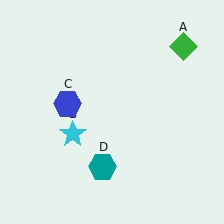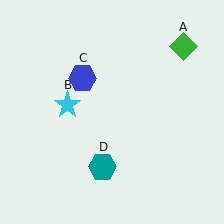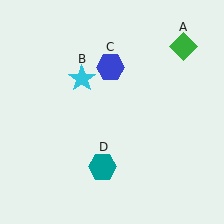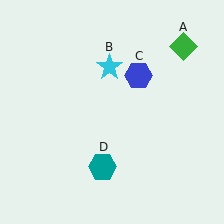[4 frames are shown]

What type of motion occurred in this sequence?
The cyan star (object B), blue hexagon (object C) rotated clockwise around the center of the scene.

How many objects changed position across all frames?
2 objects changed position: cyan star (object B), blue hexagon (object C).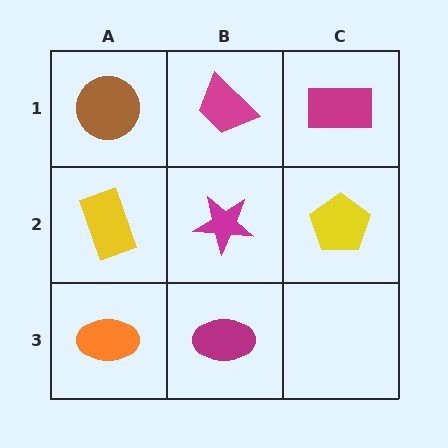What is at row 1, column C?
A magenta rectangle.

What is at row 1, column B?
A magenta trapezoid.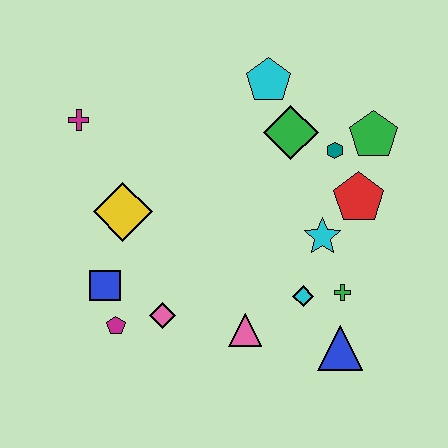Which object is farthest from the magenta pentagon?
The green pentagon is farthest from the magenta pentagon.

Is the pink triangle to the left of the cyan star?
Yes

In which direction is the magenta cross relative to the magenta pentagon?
The magenta cross is above the magenta pentagon.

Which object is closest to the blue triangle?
The green cross is closest to the blue triangle.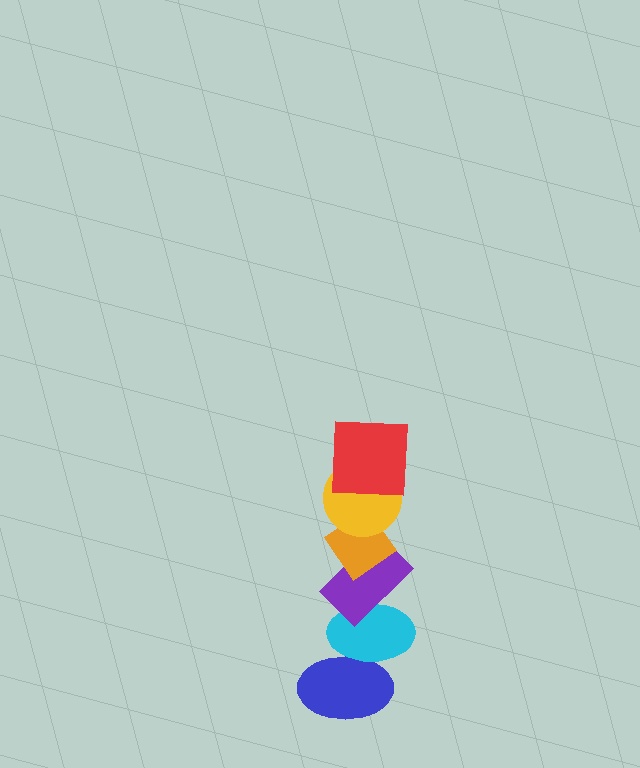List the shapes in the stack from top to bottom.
From top to bottom: the red square, the yellow circle, the orange diamond, the purple rectangle, the cyan ellipse, the blue ellipse.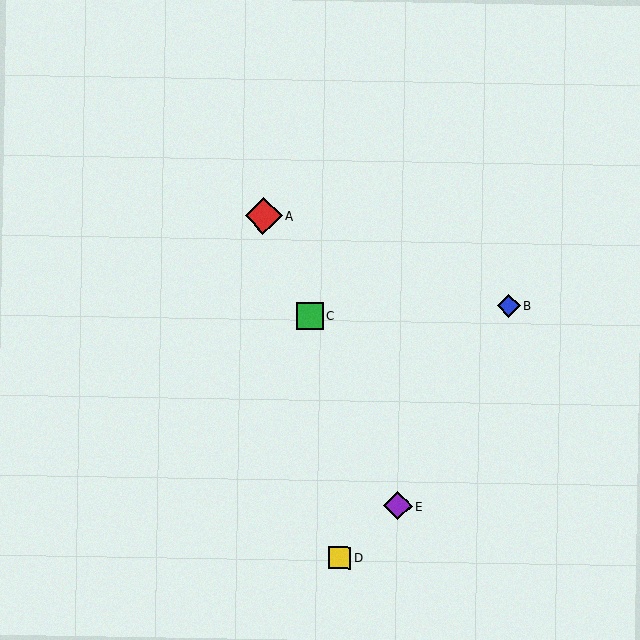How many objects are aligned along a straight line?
3 objects (A, C, E) are aligned along a straight line.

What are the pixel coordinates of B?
Object B is at (509, 306).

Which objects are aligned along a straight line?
Objects A, C, E are aligned along a straight line.